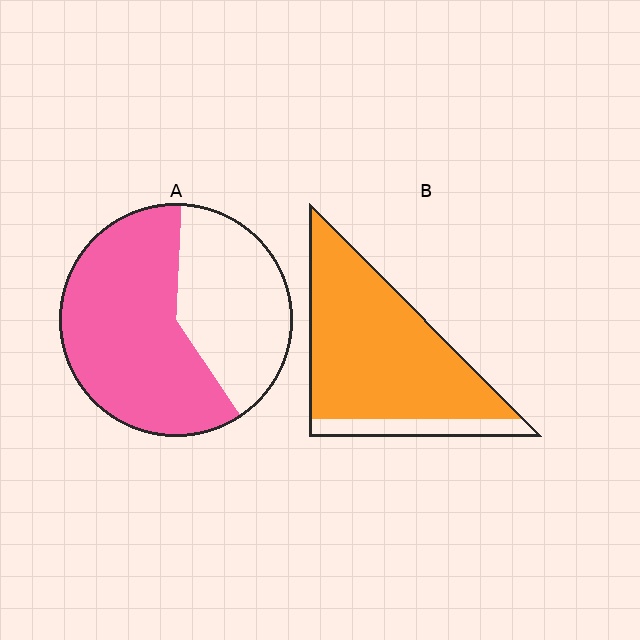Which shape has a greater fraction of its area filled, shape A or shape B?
Shape B.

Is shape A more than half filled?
Yes.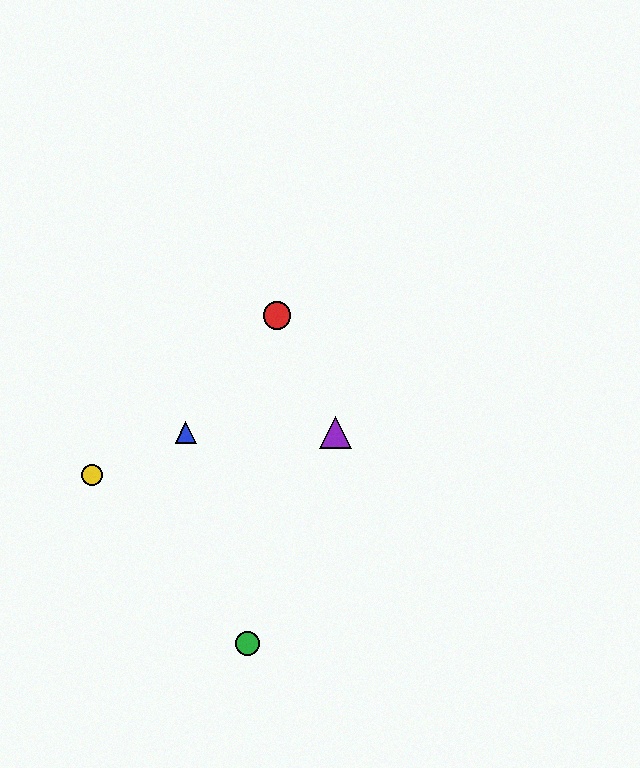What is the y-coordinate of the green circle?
The green circle is at y≈644.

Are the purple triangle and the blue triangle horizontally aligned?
Yes, both are at y≈432.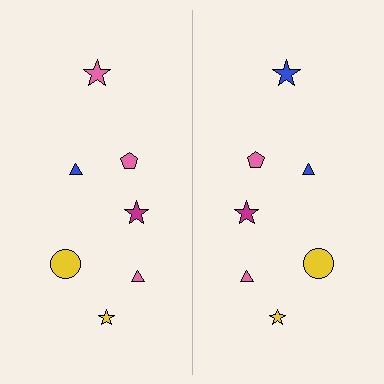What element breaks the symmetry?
The blue star on the right side breaks the symmetry — its mirror counterpart is pink.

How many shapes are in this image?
There are 14 shapes in this image.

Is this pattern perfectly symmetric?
No, the pattern is not perfectly symmetric. The blue star on the right side breaks the symmetry — its mirror counterpart is pink.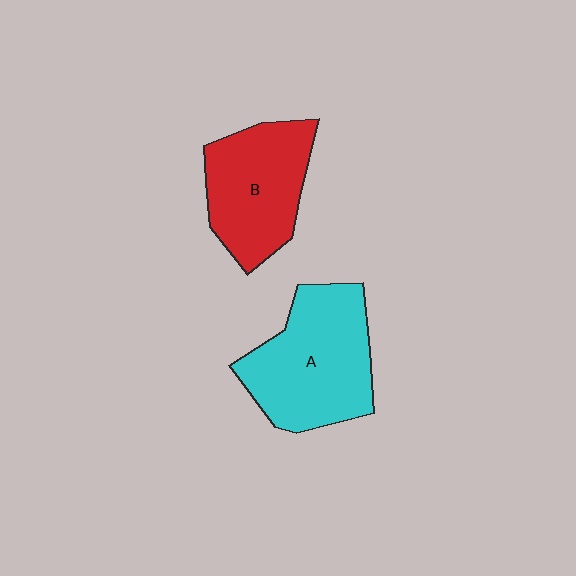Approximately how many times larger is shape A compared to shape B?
Approximately 1.2 times.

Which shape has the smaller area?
Shape B (red).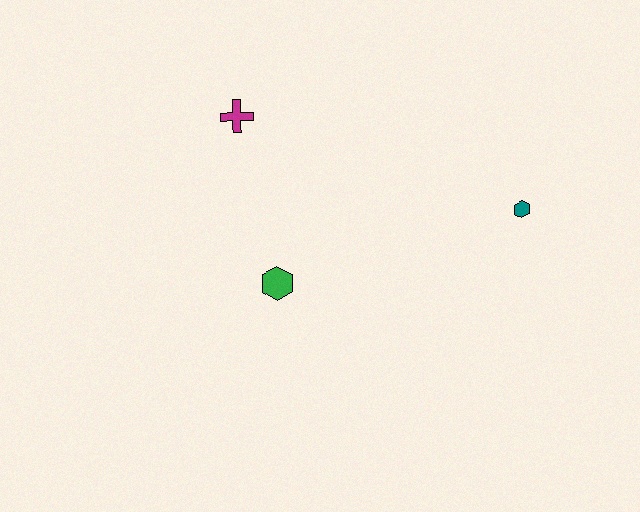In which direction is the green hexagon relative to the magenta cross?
The green hexagon is below the magenta cross.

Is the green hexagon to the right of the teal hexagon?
No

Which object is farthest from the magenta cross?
The teal hexagon is farthest from the magenta cross.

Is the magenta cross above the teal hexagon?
Yes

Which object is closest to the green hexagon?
The magenta cross is closest to the green hexagon.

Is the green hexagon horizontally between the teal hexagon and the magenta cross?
Yes